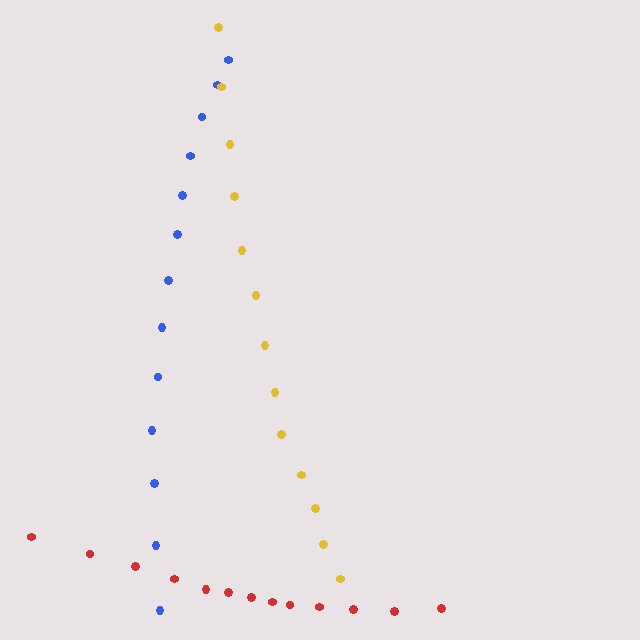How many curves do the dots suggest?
There are 3 distinct paths.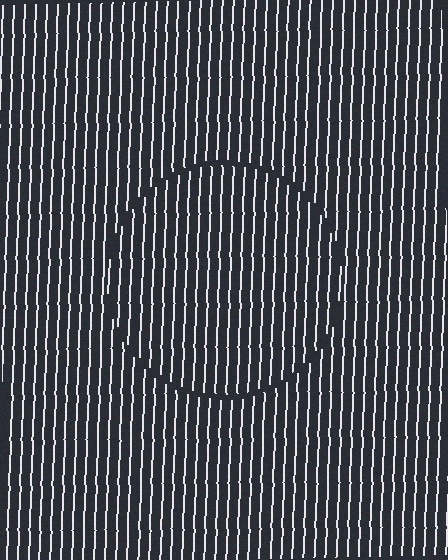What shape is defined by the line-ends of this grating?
An illusory circle. The interior of the shape contains the same grating, shifted by half a period — the contour is defined by the phase discontinuity where line-ends from the inner and outer gratings abut.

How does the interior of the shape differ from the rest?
The interior of the shape contains the same grating, shifted by half a period — the contour is defined by the phase discontinuity where line-ends from the inner and outer gratings abut.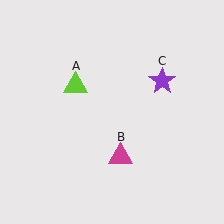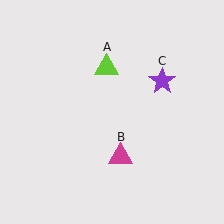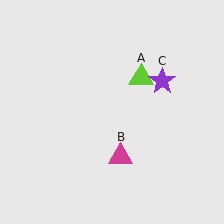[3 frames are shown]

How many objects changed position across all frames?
1 object changed position: lime triangle (object A).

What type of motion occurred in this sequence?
The lime triangle (object A) rotated clockwise around the center of the scene.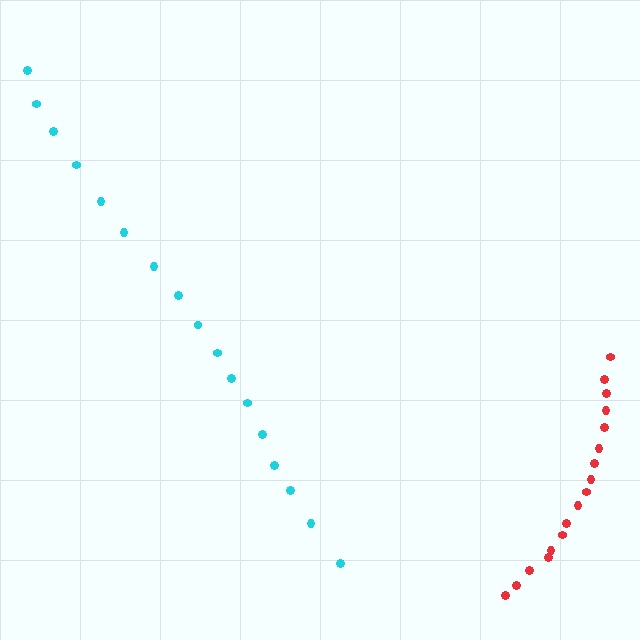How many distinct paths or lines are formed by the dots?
There are 2 distinct paths.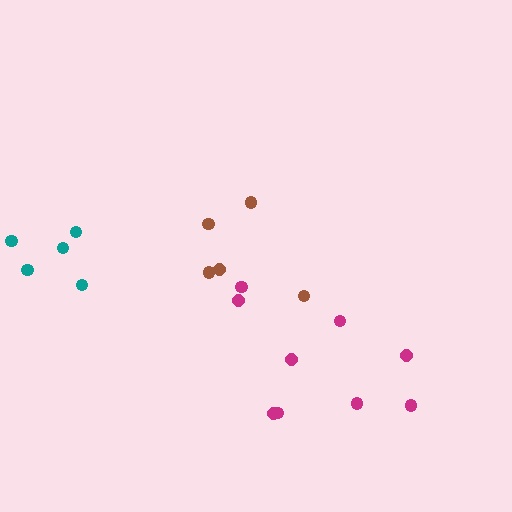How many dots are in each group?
Group 1: 5 dots, Group 2: 9 dots, Group 3: 5 dots (19 total).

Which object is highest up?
The brown cluster is topmost.